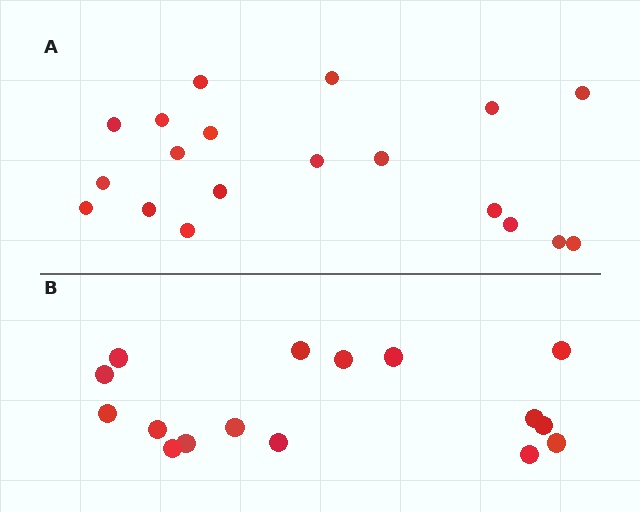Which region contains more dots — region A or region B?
Region A (the top region) has more dots.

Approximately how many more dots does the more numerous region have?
Region A has just a few more — roughly 2 or 3 more dots than region B.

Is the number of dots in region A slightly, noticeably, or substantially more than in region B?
Region A has only slightly more — the two regions are fairly close. The ratio is roughly 1.2 to 1.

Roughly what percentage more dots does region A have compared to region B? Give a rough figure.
About 20% more.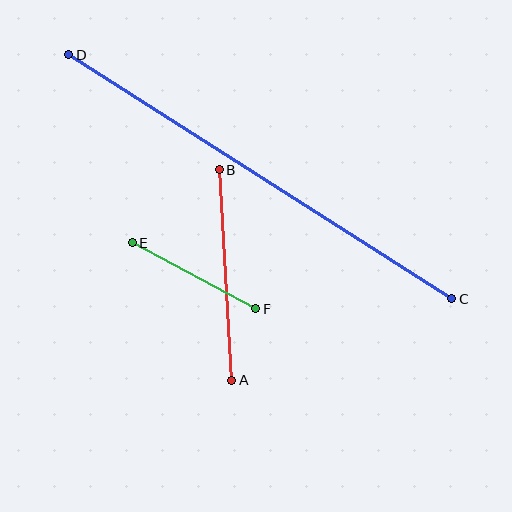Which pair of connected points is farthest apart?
Points C and D are farthest apart.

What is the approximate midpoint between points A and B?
The midpoint is at approximately (225, 275) pixels.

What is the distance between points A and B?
The distance is approximately 211 pixels.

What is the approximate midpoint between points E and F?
The midpoint is at approximately (194, 276) pixels.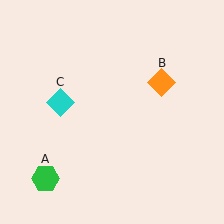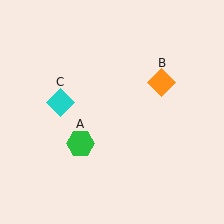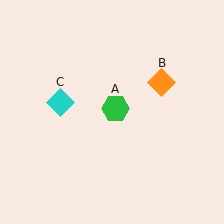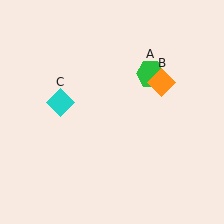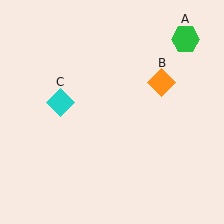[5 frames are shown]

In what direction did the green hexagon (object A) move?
The green hexagon (object A) moved up and to the right.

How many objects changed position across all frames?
1 object changed position: green hexagon (object A).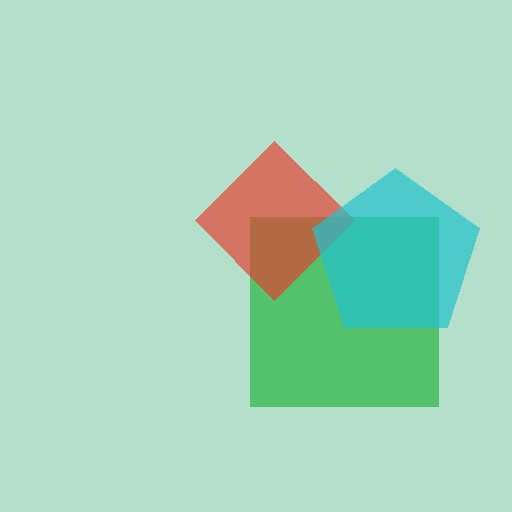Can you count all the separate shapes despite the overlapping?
Yes, there are 3 separate shapes.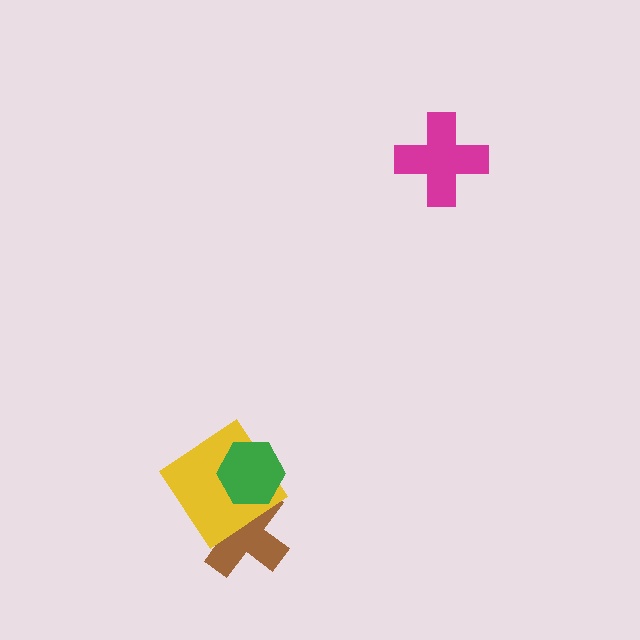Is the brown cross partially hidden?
Yes, it is partially covered by another shape.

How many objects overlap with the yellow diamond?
2 objects overlap with the yellow diamond.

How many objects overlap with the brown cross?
2 objects overlap with the brown cross.